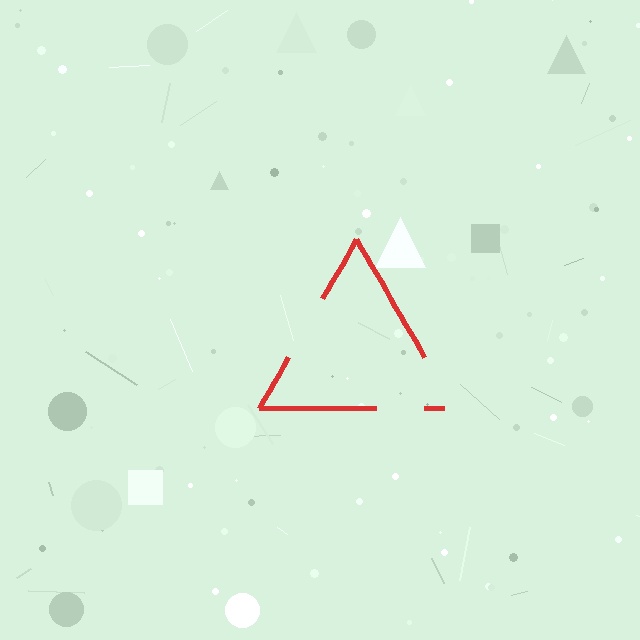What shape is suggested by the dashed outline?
The dashed outline suggests a triangle.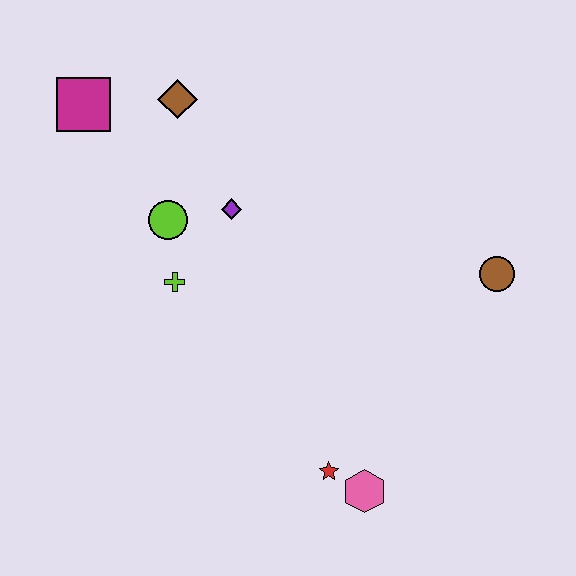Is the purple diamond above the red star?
Yes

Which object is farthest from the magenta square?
The pink hexagon is farthest from the magenta square.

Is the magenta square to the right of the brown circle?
No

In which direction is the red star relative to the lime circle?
The red star is below the lime circle.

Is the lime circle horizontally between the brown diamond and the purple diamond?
No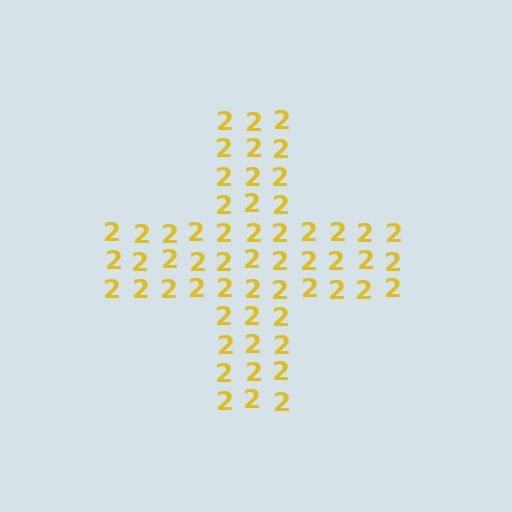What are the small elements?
The small elements are digit 2's.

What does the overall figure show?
The overall figure shows a cross.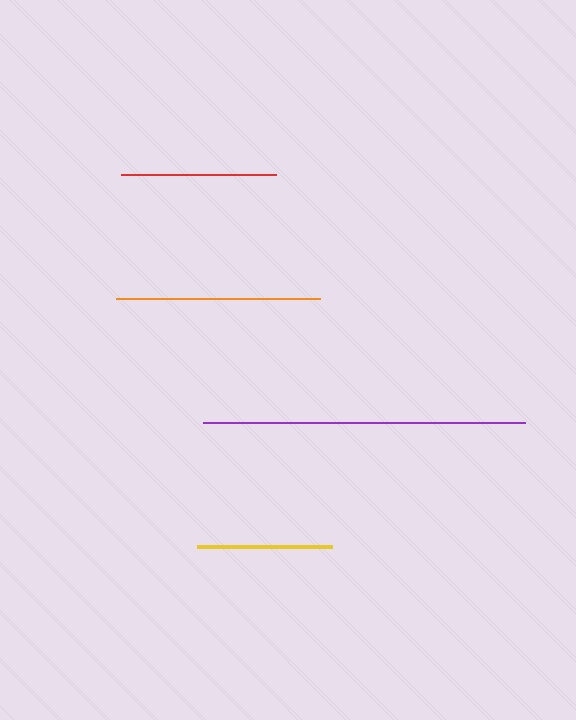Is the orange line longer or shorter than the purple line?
The purple line is longer than the orange line.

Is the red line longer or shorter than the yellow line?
The red line is longer than the yellow line.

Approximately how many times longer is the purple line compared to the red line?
The purple line is approximately 2.1 times the length of the red line.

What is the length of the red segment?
The red segment is approximately 155 pixels long.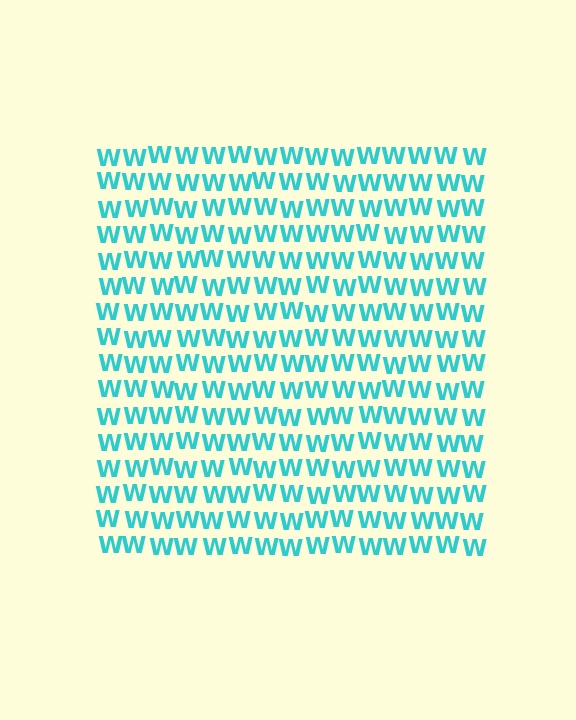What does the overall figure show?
The overall figure shows a square.